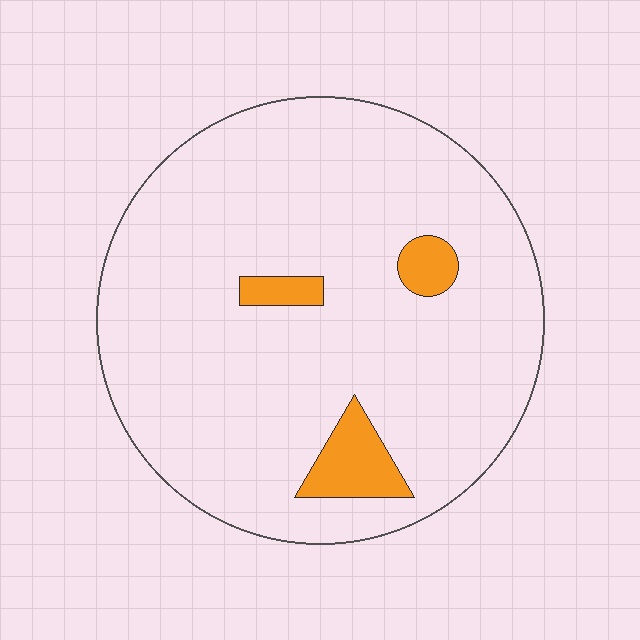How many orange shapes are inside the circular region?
3.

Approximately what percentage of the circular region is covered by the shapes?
Approximately 10%.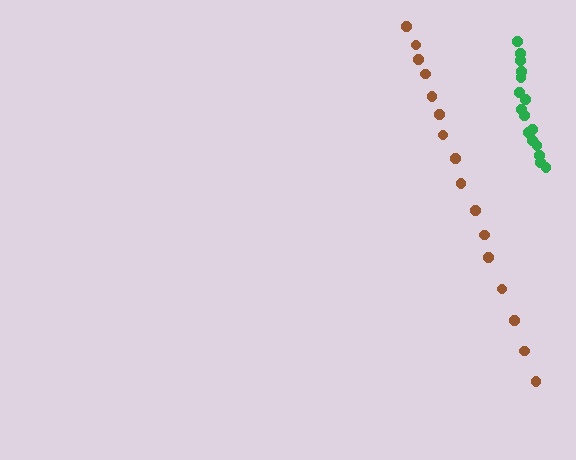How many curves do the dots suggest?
There are 2 distinct paths.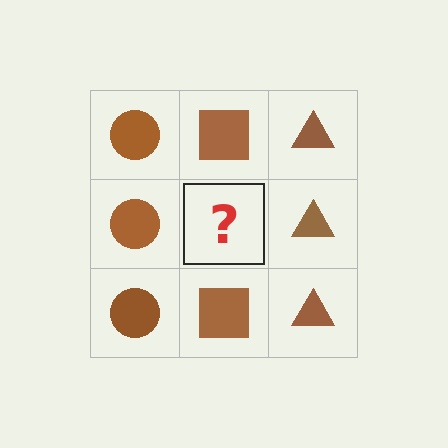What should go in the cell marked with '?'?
The missing cell should contain a brown square.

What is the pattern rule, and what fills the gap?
The rule is that each column has a consistent shape. The gap should be filled with a brown square.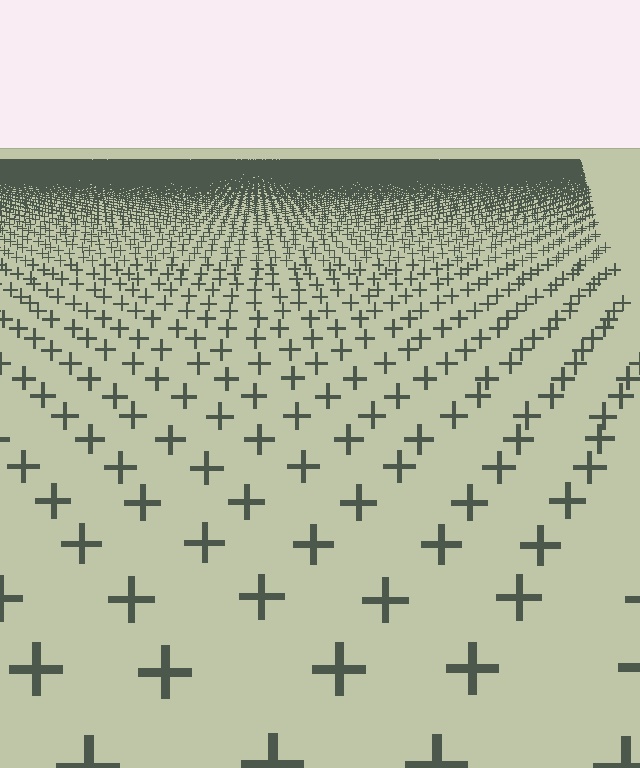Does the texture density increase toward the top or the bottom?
Density increases toward the top.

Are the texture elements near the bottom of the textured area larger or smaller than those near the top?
Larger. Near the bottom, elements are closer to the viewer and appear at a bigger on-screen size.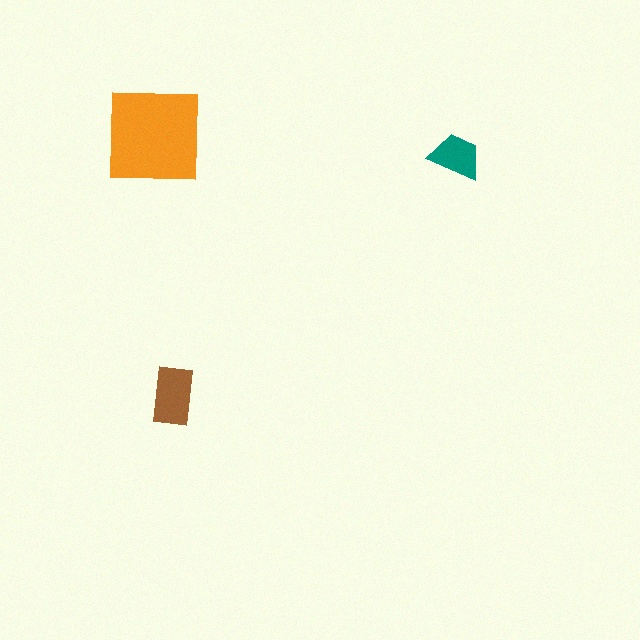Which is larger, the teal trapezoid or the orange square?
The orange square.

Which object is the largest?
The orange square.